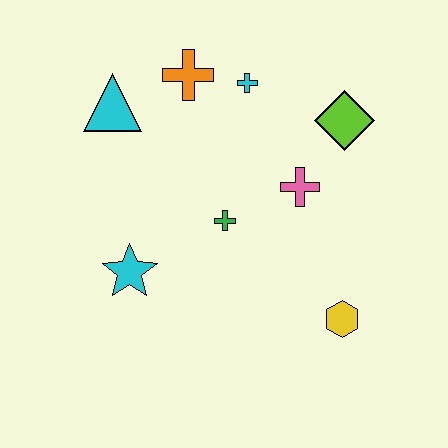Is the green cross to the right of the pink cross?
No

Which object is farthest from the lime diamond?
The cyan star is farthest from the lime diamond.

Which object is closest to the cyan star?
The green cross is closest to the cyan star.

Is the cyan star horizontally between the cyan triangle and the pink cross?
Yes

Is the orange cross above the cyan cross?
Yes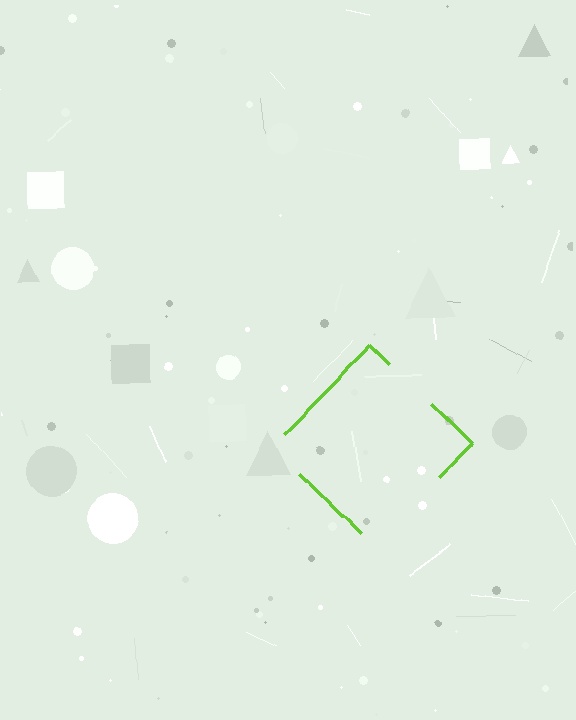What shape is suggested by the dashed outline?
The dashed outline suggests a diamond.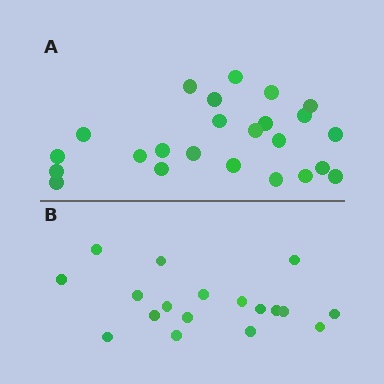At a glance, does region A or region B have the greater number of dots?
Region A (the top region) has more dots.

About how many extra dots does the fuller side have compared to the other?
Region A has about 6 more dots than region B.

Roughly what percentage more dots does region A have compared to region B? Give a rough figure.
About 35% more.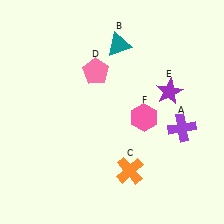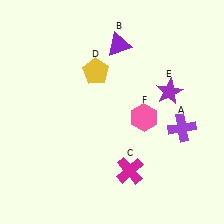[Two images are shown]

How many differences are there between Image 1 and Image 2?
There are 3 differences between the two images.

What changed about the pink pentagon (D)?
In Image 1, D is pink. In Image 2, it changed to yellow.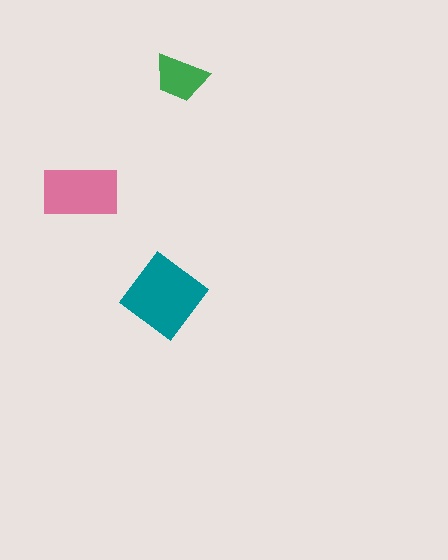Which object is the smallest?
The green trapezoid.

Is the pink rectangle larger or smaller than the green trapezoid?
Larger.